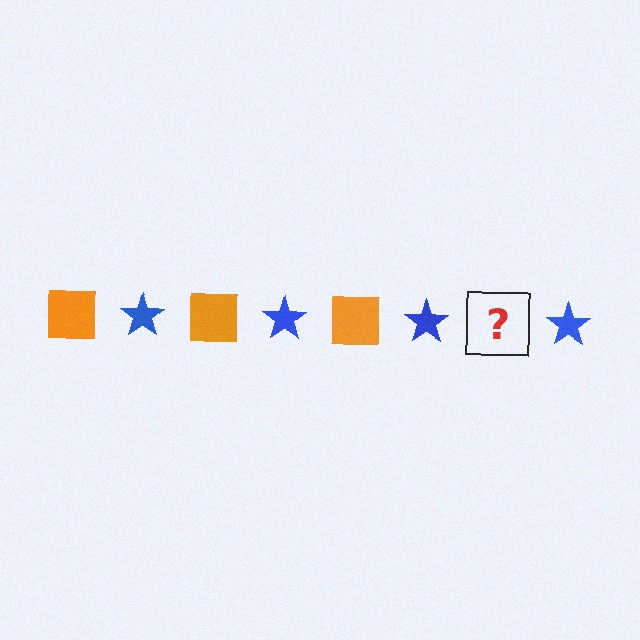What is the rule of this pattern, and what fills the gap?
The rule is that the pattern alternates between orange square and blue star. The gap should be filled with an orange square.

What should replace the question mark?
The question mark should be replaced with an orange square.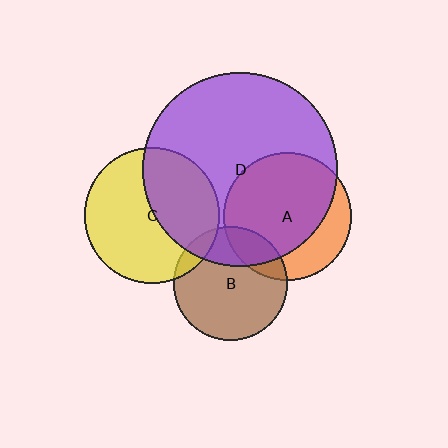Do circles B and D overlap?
Yes.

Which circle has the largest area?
Circle D (purple).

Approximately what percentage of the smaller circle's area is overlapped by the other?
Approximately 25%.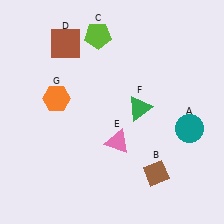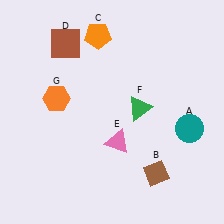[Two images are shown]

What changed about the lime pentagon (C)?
In Image 1, C is lime. In Image 2, it changed to orange.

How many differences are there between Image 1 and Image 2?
There is 1 difference between the two images.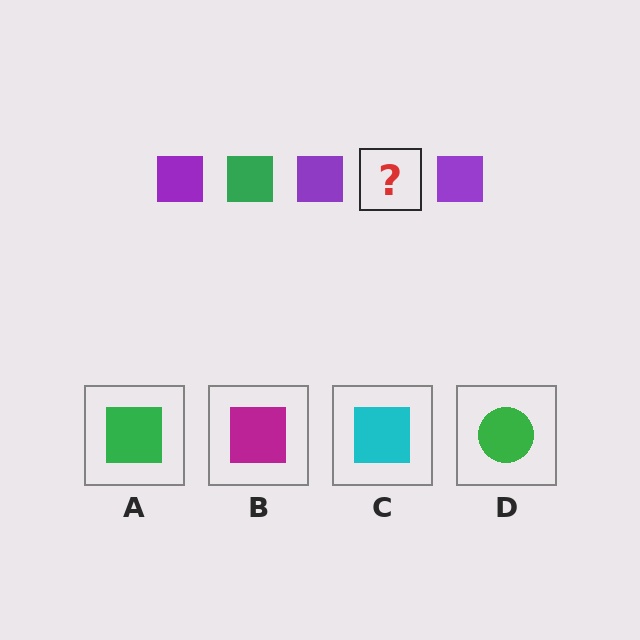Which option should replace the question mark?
Option A.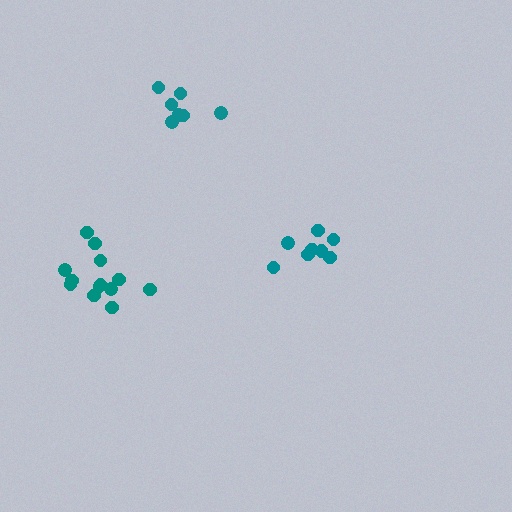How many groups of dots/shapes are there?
There are 3 groups.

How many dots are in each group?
Group 1: 7 dots, Group 2: 8 dots, Group 3: 13 dots (28 total).